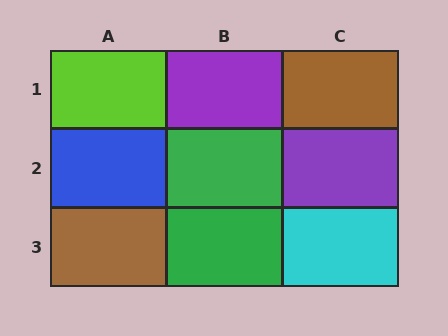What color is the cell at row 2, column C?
Purple.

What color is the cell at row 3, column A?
Brown.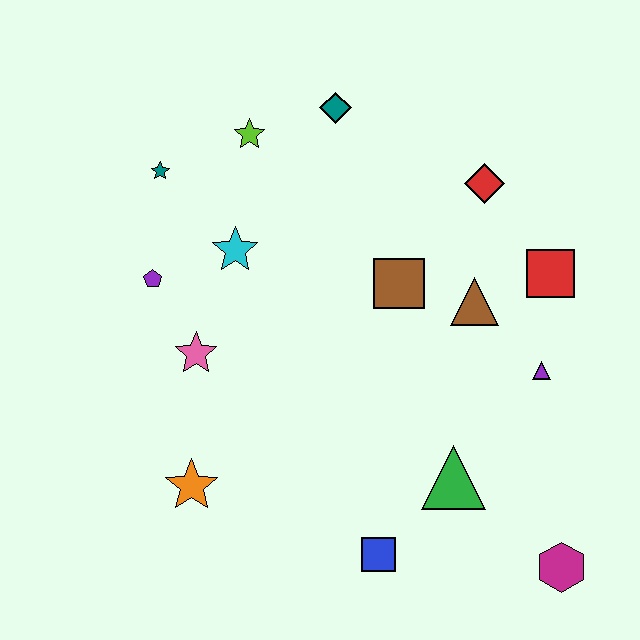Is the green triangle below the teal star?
Yes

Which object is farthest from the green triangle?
The teal star is farthest from the green triangle.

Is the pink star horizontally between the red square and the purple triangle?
No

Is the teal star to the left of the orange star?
Yes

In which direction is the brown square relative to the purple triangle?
The brown square is to the left of the purple triangle.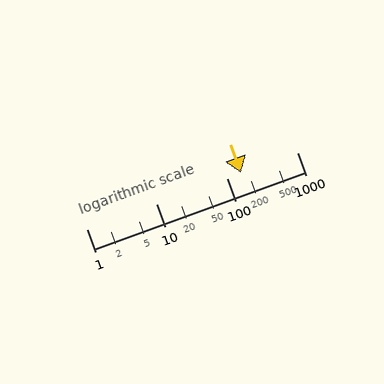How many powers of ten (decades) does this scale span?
The scale spans 3 decades, from 1 to 1000.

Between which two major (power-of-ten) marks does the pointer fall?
The pointer is between 100 and 1000.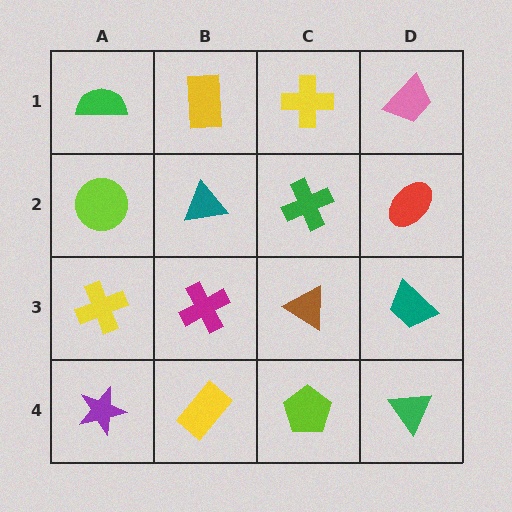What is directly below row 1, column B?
A teal triangle.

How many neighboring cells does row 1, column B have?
3.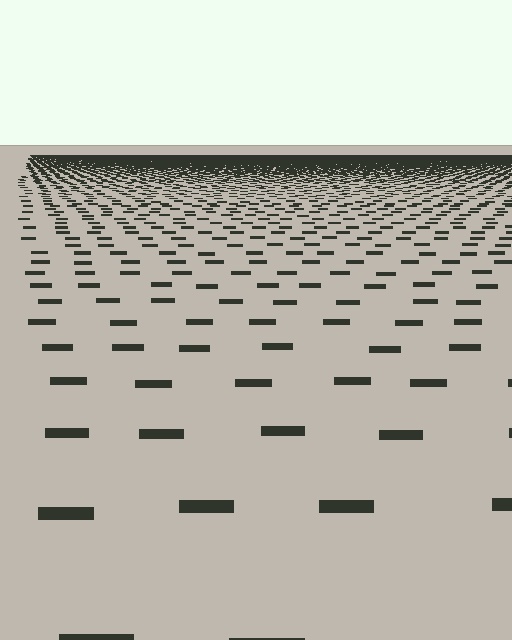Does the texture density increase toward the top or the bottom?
Density increases toward the top.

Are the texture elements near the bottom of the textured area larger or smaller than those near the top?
Larger. Near the bottom, elements are closer to the viewer and appear at a bigger on-screen size.